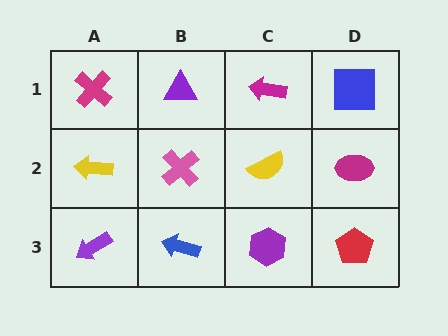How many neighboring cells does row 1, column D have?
2.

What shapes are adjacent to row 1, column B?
A pink cross (row 2, column B), a magenta cross (row 1, column A), a magenta arrow (row 1, column C).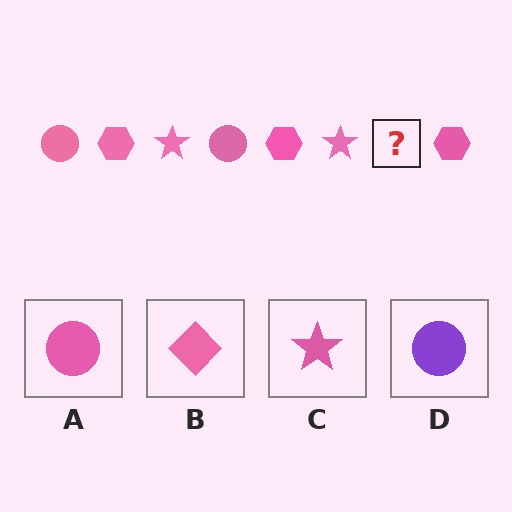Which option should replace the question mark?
Option A.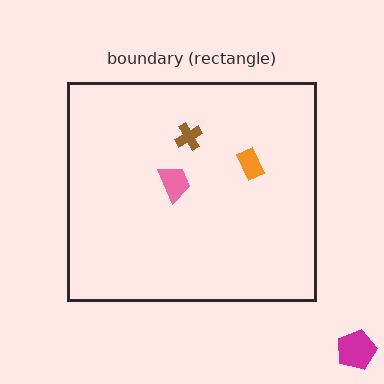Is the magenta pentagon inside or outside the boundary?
Outside.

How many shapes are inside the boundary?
3 inside, 1 outside.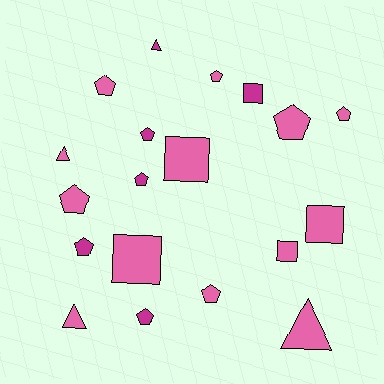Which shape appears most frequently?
Pentagon, with 10 objects.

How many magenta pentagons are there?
There are 4 magenta pentagons.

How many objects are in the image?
There are 19 objects.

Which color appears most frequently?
Pink, with 13 objects.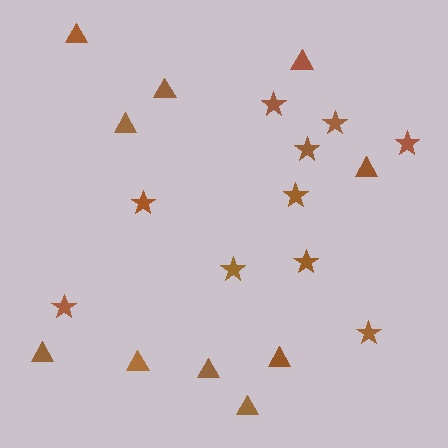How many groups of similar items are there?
There are 2 groups: one group of stars (10) and one group of triangles (10).